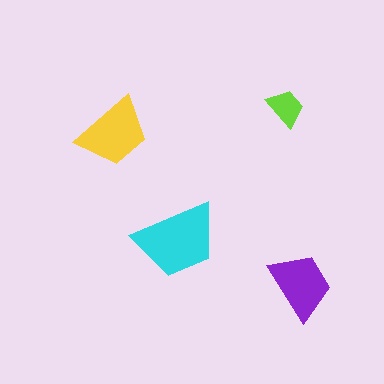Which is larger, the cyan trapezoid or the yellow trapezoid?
The cyan one.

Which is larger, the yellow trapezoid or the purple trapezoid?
The yellow one.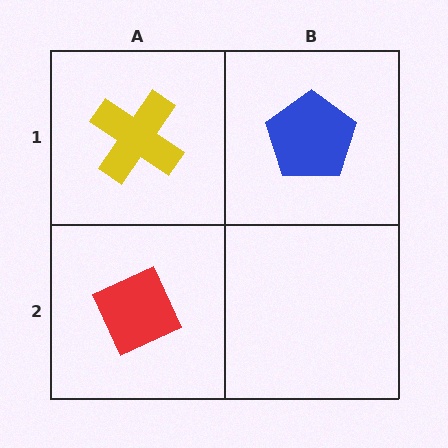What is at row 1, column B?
A blue pentagon.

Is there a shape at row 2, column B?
No, that cell is empty.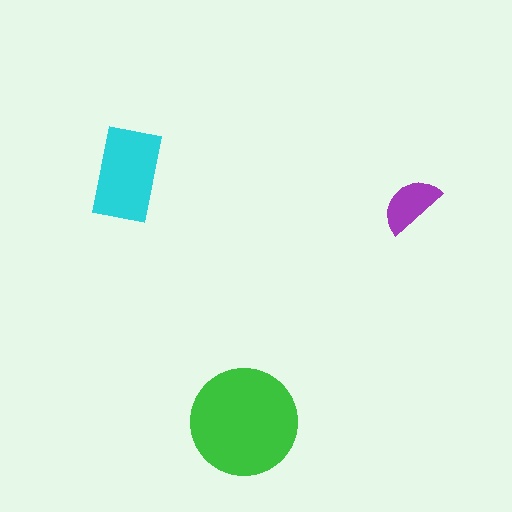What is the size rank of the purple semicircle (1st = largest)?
3rd.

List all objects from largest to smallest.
The green circle, the cyan rectangle, the purple semicircle.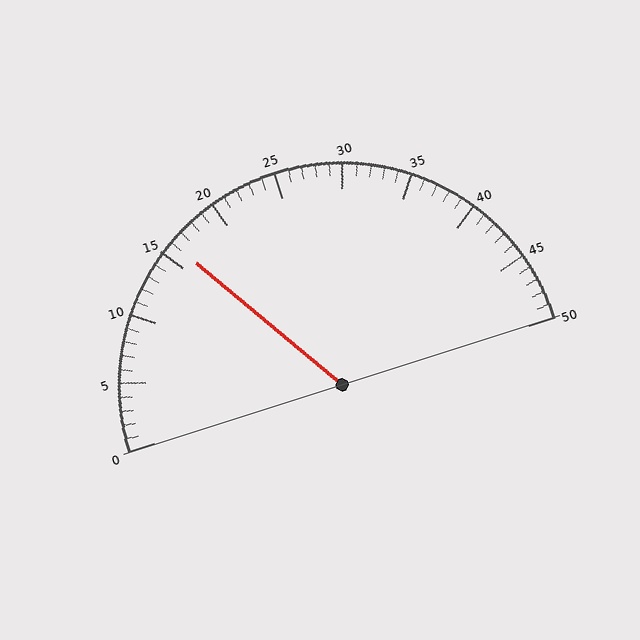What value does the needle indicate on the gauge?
The needle indicates approximately 16.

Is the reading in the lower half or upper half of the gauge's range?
The reading is in the lower half of the range (0 to 50).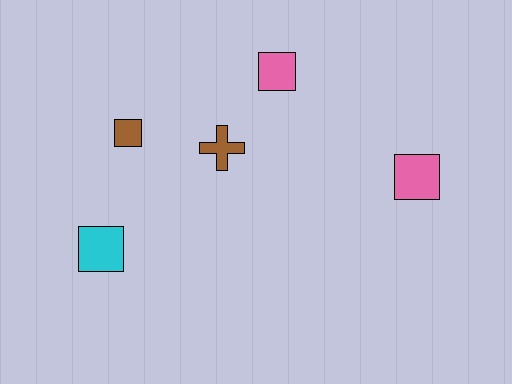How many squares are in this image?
There are 4 squares.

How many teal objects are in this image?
There are no teal objects.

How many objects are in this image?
There are 5 objects.